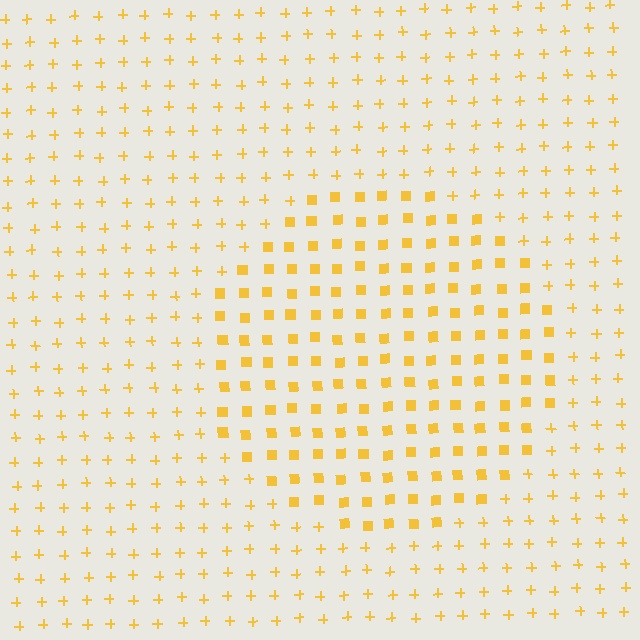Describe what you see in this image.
The image is filled with small yellow elements arranged in a uniform grid. A circle-shaped region contains squares, while the surrounding area contains plus signs. The boundary is defined purely by the change in element shape.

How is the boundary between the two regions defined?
The boundary is defined by a change in element shape: squares inside vs. plus signs outside. All elements share the same color and spacing.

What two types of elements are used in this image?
The image uses squares inside the circle region and plus signs outside it.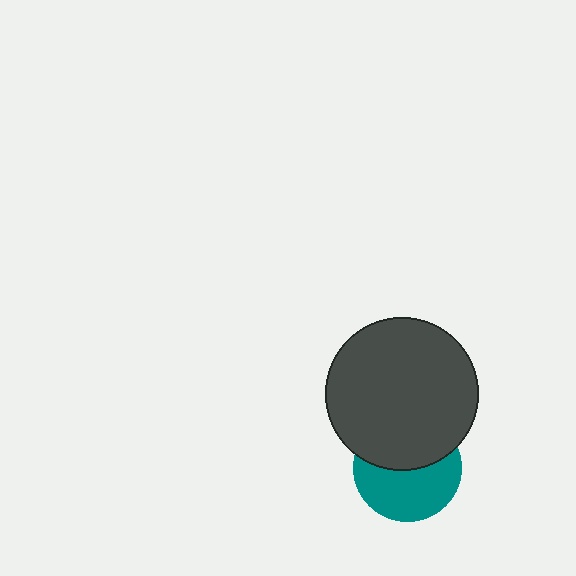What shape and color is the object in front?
The object in front is a dark gray circle.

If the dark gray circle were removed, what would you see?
You would see the complete teal circle.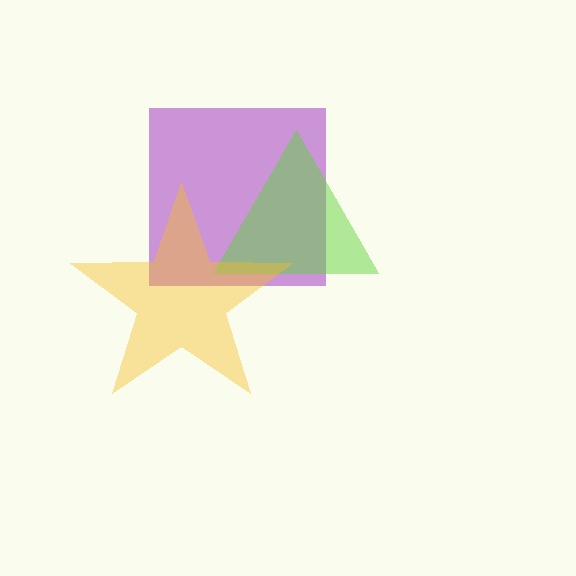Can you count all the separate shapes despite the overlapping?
Yes, there are 3 separate shapes.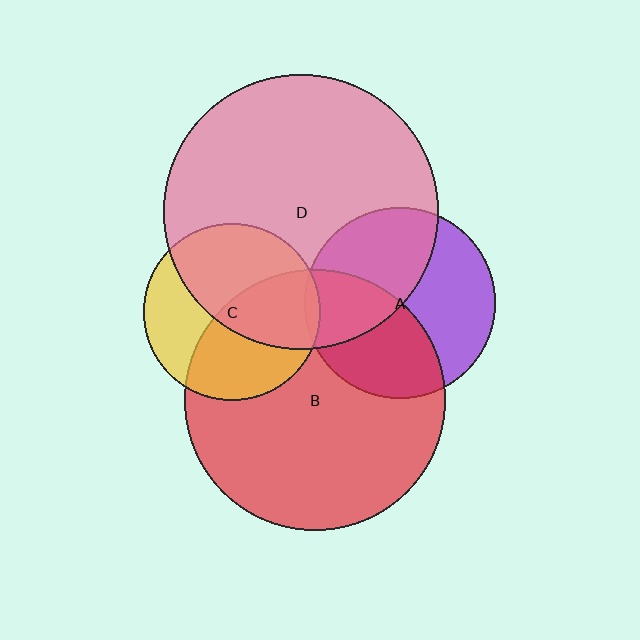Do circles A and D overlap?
Yes.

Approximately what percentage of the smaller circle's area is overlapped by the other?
Approximately 45%.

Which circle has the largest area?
Circle D (pink).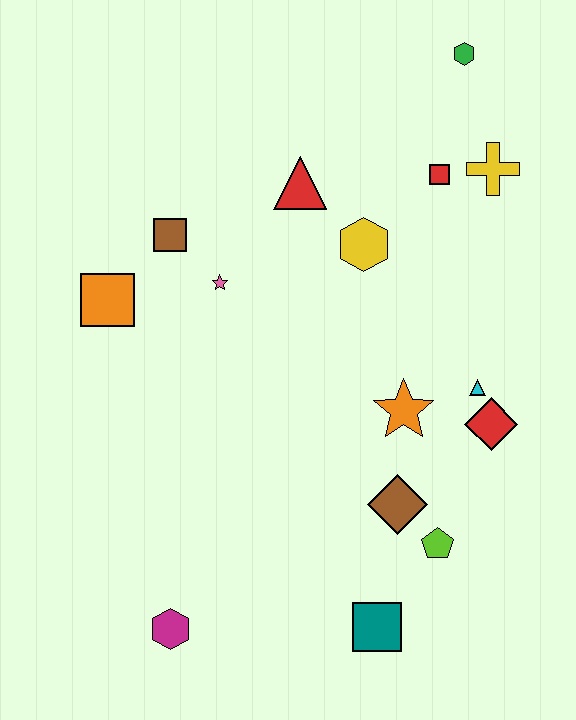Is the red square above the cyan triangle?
Yes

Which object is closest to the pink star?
The brown square is closest to the pink star.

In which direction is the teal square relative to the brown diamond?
The teal square is below the brown diamond.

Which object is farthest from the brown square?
The teal square is farthest from the brown square.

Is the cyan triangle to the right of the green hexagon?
Yes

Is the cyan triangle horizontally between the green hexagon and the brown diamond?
No